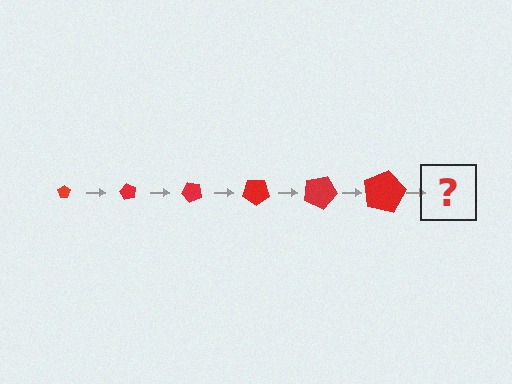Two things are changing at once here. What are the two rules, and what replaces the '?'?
The two rules are that the pentagon grows larger each step and it rotates 60 degrees each step. The '?' should be a pentagon, larger than the previous one and rotated 360 degrees from the start.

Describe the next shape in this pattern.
It should be a pentagon, larger than the previous one and rotated 360 degrees from the start.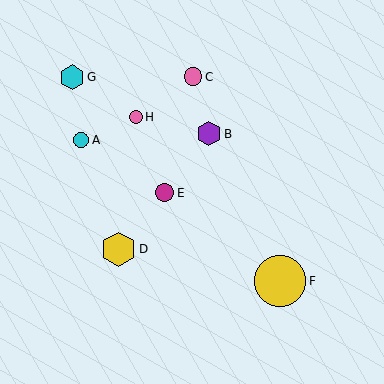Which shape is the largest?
The yellow circle (labeled F) is the largest.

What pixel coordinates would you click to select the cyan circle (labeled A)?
Click at (81, 140) to select the cyan circle A.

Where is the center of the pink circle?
The center of the pink circle is at (193, 77).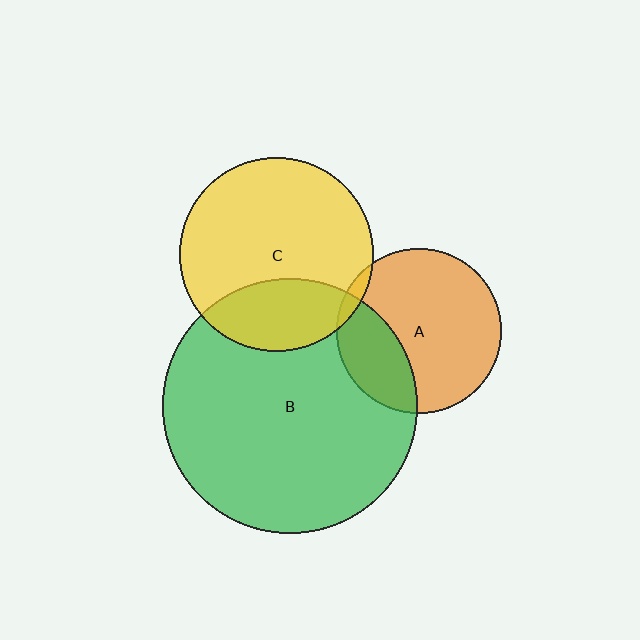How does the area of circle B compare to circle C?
Approximately 1.7 times.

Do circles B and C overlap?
Yes.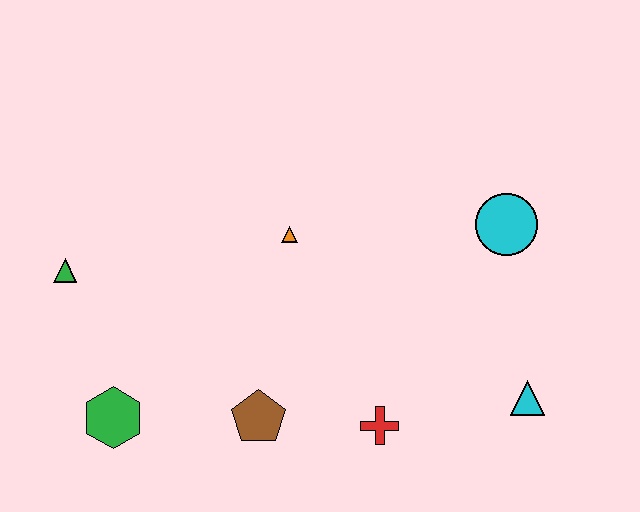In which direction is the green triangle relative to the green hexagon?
The green triangle is above the green hexagon.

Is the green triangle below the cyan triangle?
No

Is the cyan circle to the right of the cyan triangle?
No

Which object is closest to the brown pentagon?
The red cross is closest to the brown pentagon.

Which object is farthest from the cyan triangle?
The green triangle is farthest from the cyan triangle.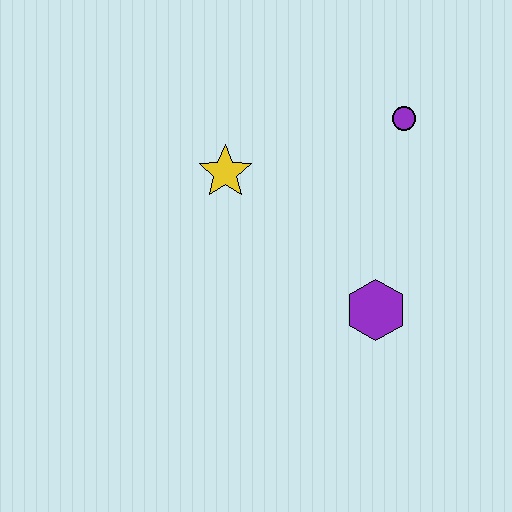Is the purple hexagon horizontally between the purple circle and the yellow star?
Yes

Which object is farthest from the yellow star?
The purple hexagon is farthest from the yellow star.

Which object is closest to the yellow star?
The purple circle is closest to the yellow star.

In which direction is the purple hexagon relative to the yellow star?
The purple hexagon is to the right of the yellow star.